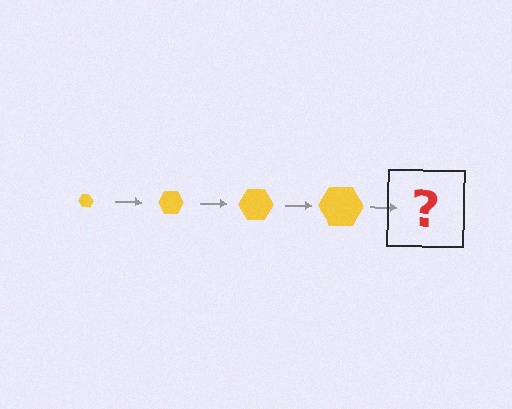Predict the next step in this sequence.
The next step is a yellow hexagon, larger than the previous one.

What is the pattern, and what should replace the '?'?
The pattern is that the hexagon gets progressively larger each step. The '?' should be a yellow hexagon, larger than the previous one.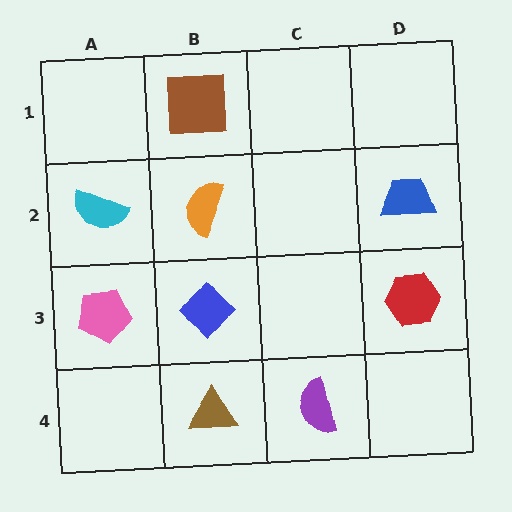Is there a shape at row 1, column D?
No, that cell is empty.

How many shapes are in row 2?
3 shapes.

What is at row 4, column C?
A purple semicircle.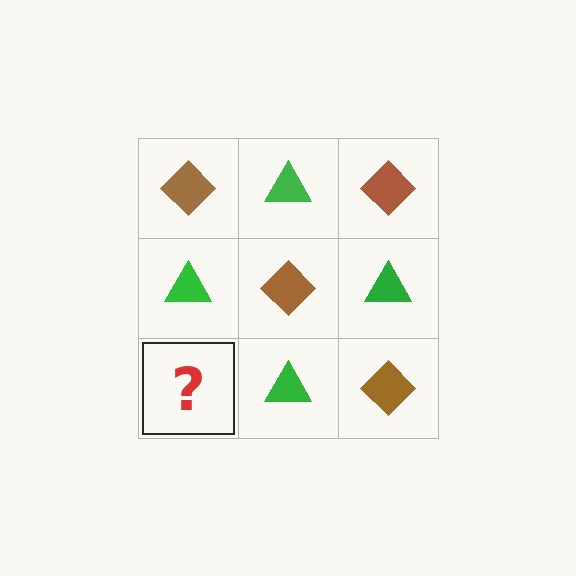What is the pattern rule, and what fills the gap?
The rule is that it alternates brown diamond and green triangle in a checkerboard pattern. The gap should be filled with a brown diamond.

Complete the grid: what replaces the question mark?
The question mark should be replaced with a brown diamond.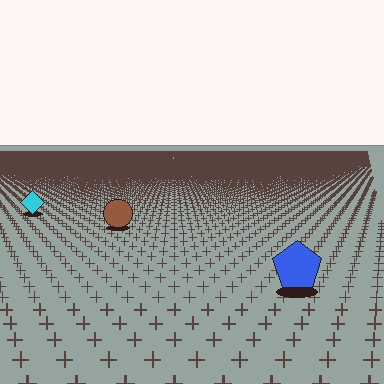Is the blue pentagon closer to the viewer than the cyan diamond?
Yes. The blue pentagon is closer — you can tell from the texture gradient: the ground texture is coarser near it.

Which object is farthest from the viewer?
The cyan diamond is farthest from the viewer. It appears smaller and the ground texture around it is denser.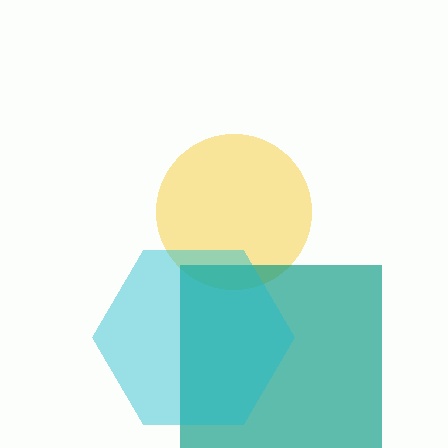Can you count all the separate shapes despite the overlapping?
Yes, there are 3 separate shapes.